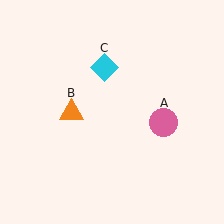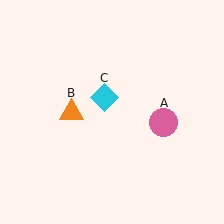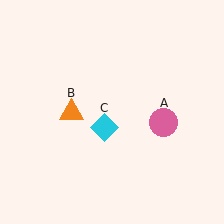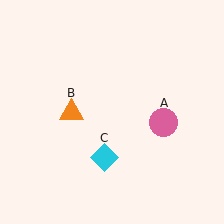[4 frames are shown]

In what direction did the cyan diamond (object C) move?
The cyan diamond (object C) moved down.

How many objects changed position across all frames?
1 object changed position: cyan diamond (object C).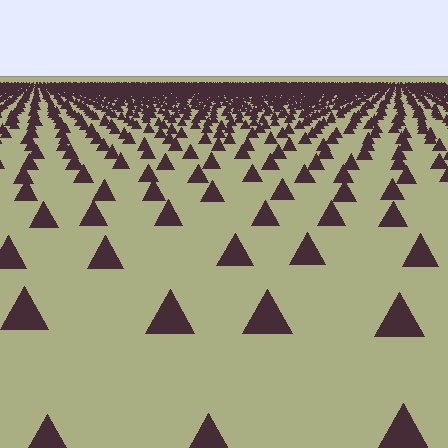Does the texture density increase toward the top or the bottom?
Density increases toward the top.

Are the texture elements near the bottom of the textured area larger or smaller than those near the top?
Larger. Near the bottom, elements are closer to the viewer and appear at a bigger on-screen size.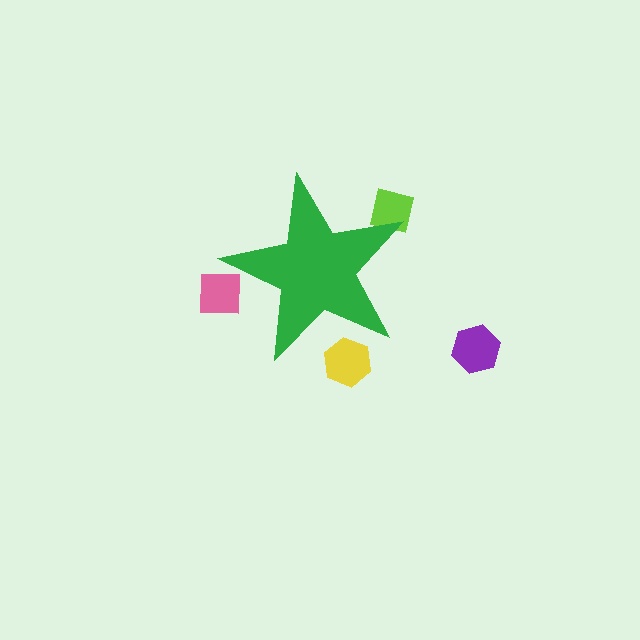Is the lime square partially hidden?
Yes, the lime square is partially hidden behind the green star.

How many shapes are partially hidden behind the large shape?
3 shapes are partially hidden.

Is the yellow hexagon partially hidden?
Yes, the yellow hexagon is partially hidden behind the green star.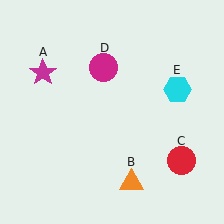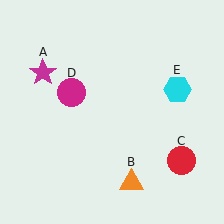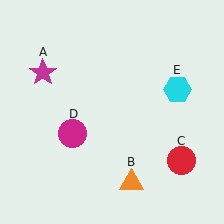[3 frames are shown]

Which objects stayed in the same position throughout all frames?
Magenta star (object A) and orange triangle (object B) and red circle (object C) and cyan hexagon (object E) remained stationary.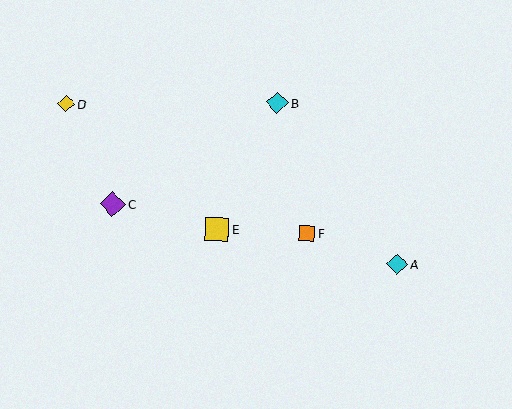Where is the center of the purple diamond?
The center of the purple diamond is at (113, 204).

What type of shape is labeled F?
Shape F is an orange square.